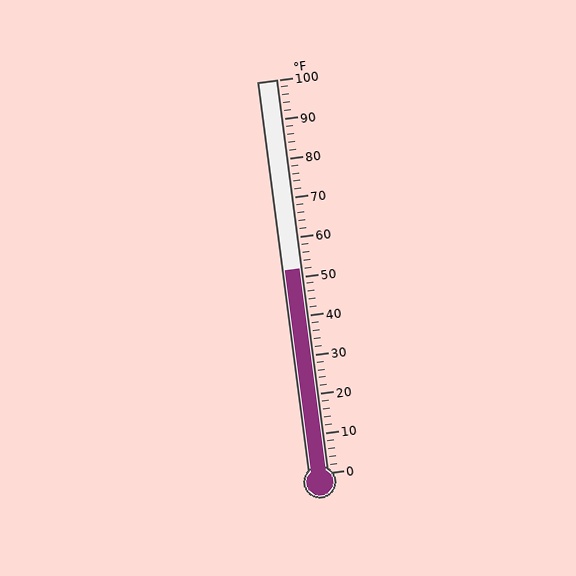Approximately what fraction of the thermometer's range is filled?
The thermometer is filled to approximately 50% of its range.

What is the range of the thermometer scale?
The thermometer scale ranges from 0°F to 100°F.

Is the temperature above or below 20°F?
The temperature is above 20°F.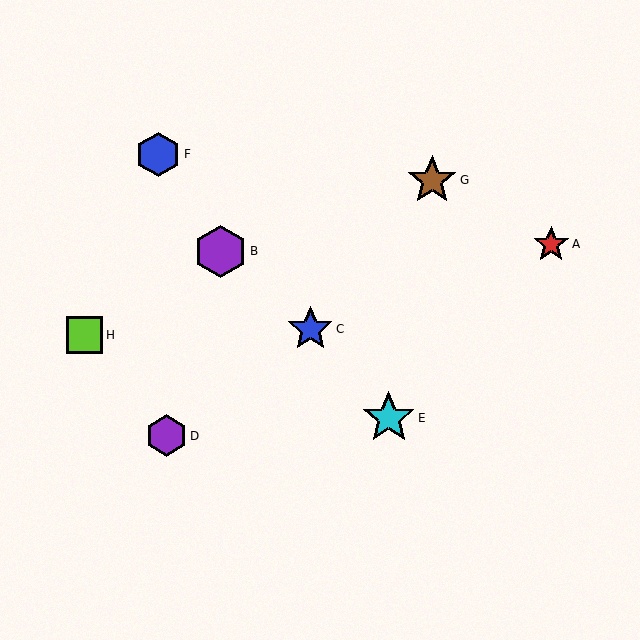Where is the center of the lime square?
The center of the lime square is at (84, 335).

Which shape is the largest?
The cyan star (labeled E) is the largest.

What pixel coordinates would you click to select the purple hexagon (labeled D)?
Click at (167, 436) to select the purple hexagon D.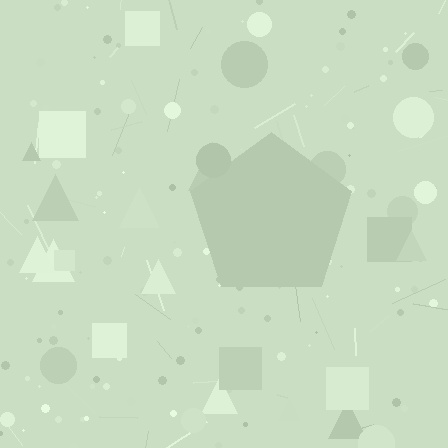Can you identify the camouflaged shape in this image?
The camouflaged shape is a pentagon.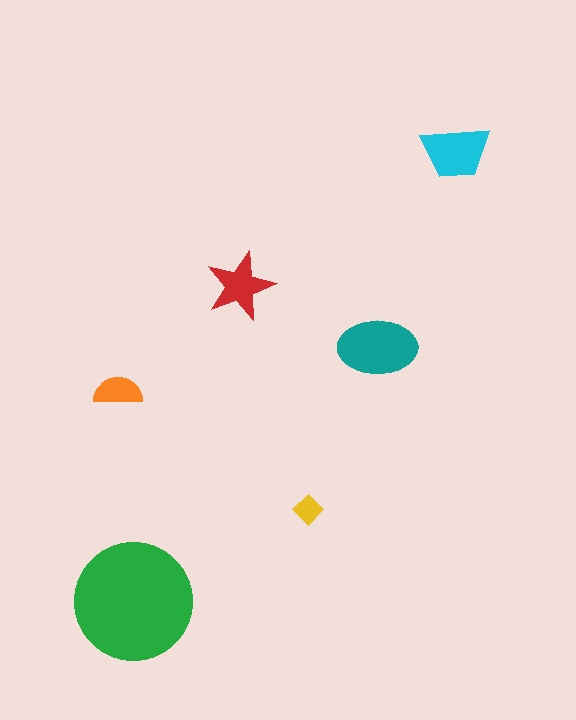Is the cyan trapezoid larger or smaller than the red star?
Larger.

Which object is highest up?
The cyan trapezoid is topmost.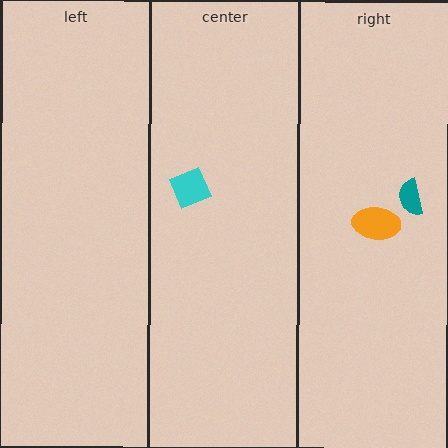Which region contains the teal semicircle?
The right region.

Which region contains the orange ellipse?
The right region.